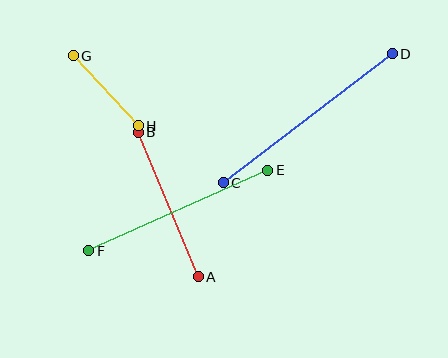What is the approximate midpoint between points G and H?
The midpoint is at approximately (106, 91) pixels.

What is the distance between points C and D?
The distance is approximately 213 pixels.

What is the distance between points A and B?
The distance is approximately 157 pixels.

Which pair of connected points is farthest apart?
Points C and D are farthest apart.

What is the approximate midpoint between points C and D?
The midpoint is at approximately (308, 118) pixels.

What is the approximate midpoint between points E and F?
The midpoint is at approximately (178, 210) pixels.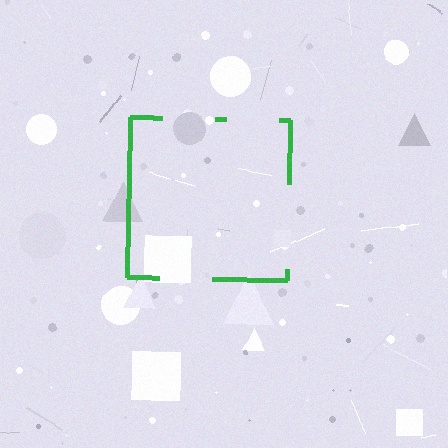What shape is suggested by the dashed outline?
The dashed outline suggests a square.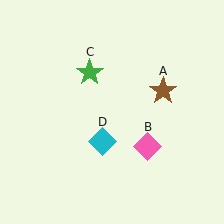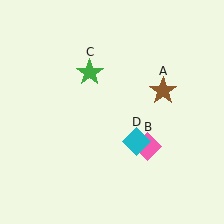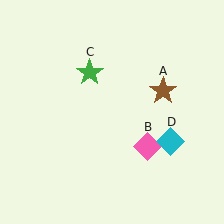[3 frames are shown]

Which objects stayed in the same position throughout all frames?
Brown star (object A) and pink diamond (object B) and green star (object C) remained stationary.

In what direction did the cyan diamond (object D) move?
The cyan diamond (object D) moved right.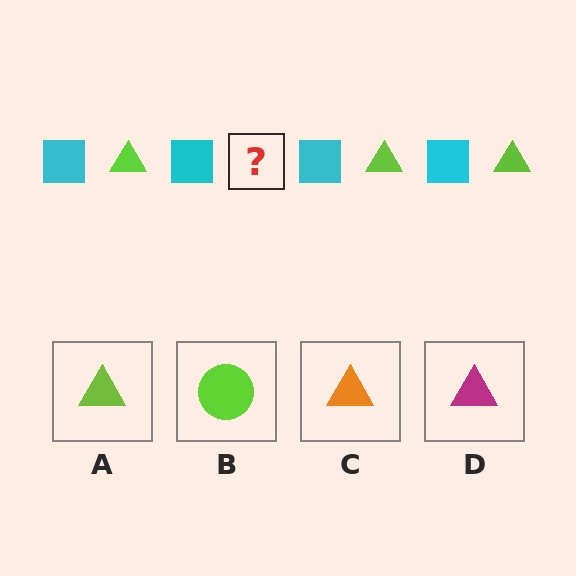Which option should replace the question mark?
Option A.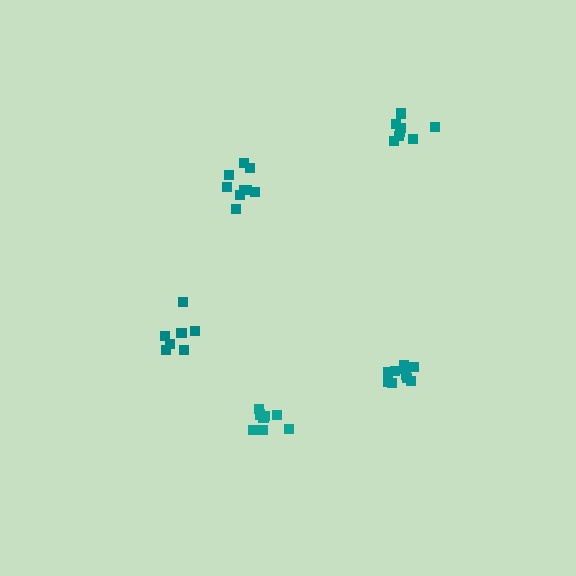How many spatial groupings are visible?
There are 5 spatial groupings.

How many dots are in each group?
Group 1: 8 dots, Group 2: 9 dots, Group 3: 8 dots, Group 4: 8 dots, Group 5: 11 dots (44 total).